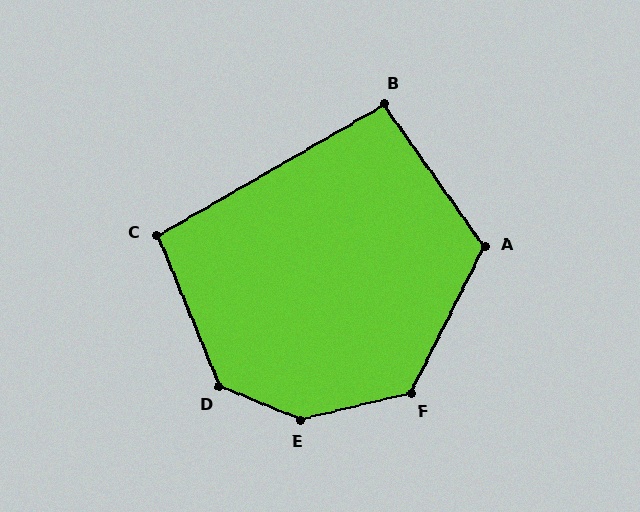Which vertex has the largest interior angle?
E, at approximately 144 degrees.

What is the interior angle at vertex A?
Approximately 118 degrees (obtuse).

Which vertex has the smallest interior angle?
B, at approximately 95 degrees.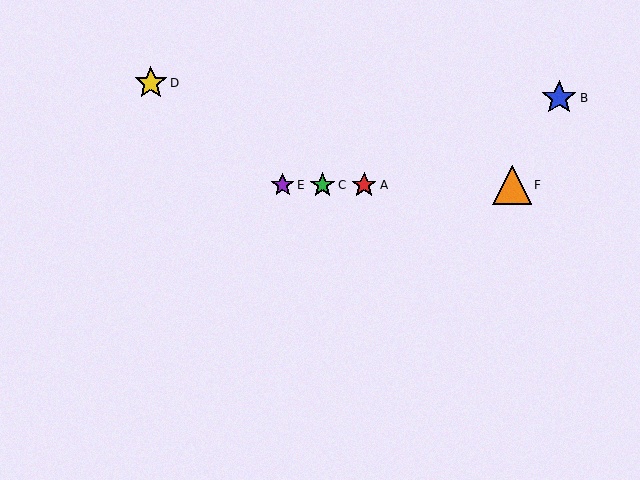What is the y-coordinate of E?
Object E is at y≈185.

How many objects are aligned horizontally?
4 objects (A, C, E, F) are aligned horizontally.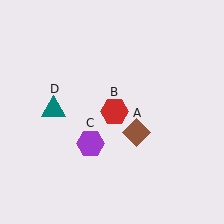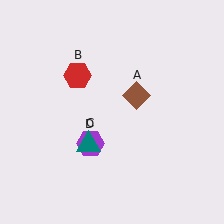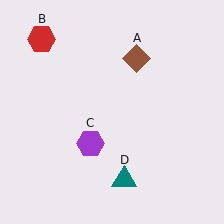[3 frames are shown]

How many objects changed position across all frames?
3 objects changed position: brown diamond (object A), red hexagon (object B), teal triangle (object D).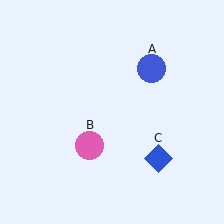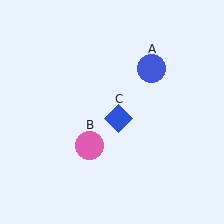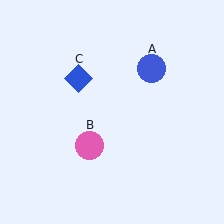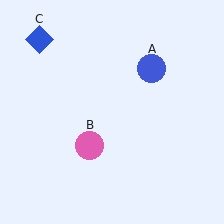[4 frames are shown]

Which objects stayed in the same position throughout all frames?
Blue circle (object A) and pink circle (object B) remained stationary.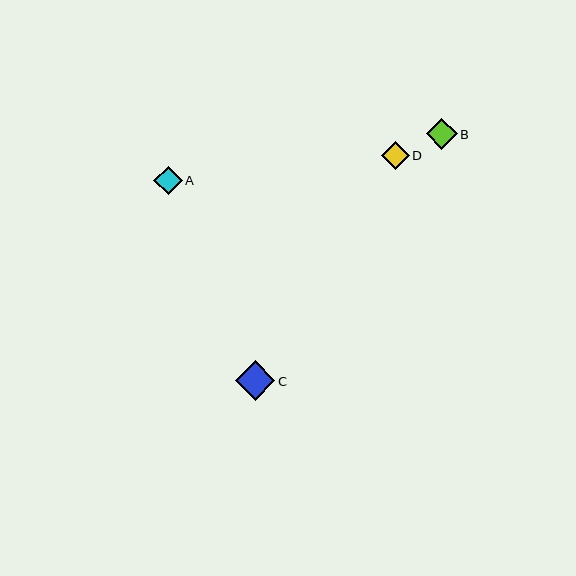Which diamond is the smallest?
Diamond D is the smallest with a size of approximately 28 pixels.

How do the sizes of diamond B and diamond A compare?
Diamond B and diamond A are approximately the same size.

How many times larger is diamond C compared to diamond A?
Diamond C is approximately 1.4 times the size of diamond A.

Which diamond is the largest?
Diamond C is the largest with a size of approximately 40 pixels.